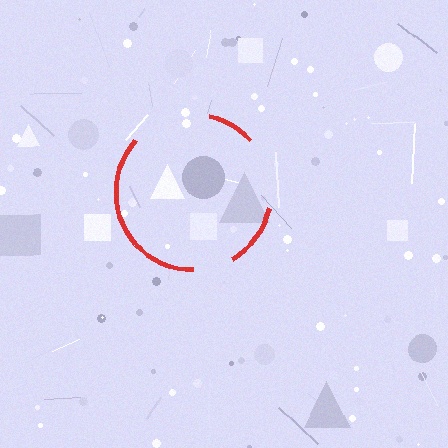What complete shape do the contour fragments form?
The contour fragments form a circle.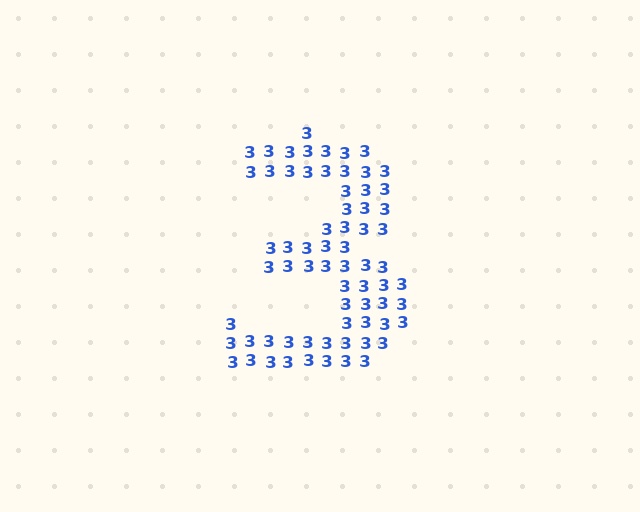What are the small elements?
The small elements are digit 3's.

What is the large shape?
The large shape is the digit 3.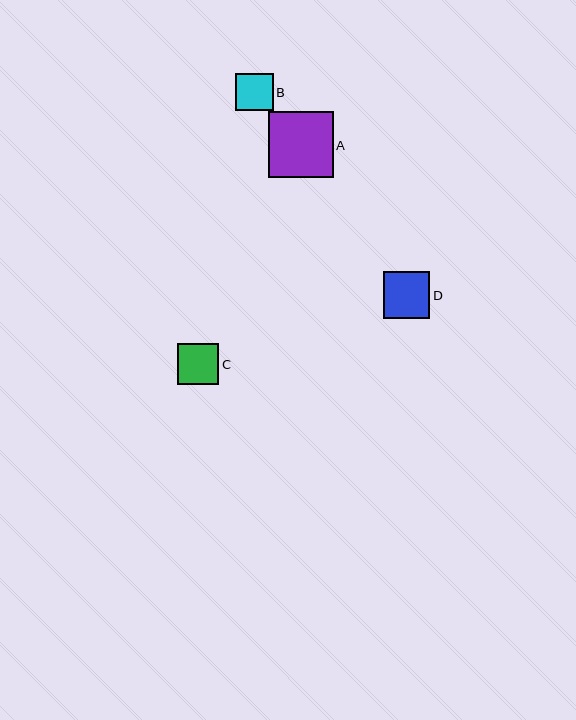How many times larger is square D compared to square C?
Square D is approximately 1.1 times the size of square C.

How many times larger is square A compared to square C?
Square A is approximately 1.6 times the size of square C.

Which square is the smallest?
Square B is the smallest with a size of approximately 38 pixels.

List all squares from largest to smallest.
From largest to smallest: A, D, C, B.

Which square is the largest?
Square A is the largest with a size of approximately 65 pixels.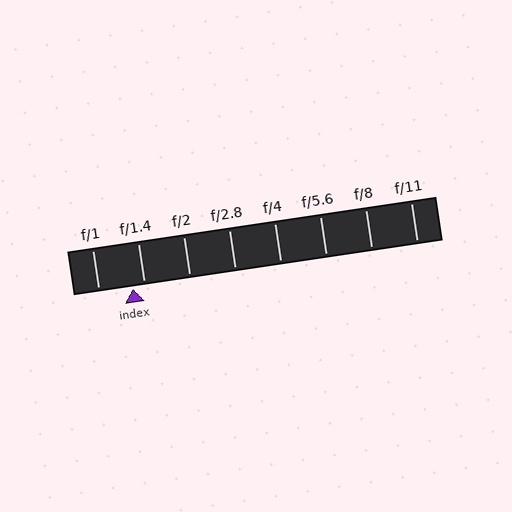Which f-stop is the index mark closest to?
The index mark is closest to f/1.4.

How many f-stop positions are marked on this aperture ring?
There are 8 f-stop positions marked.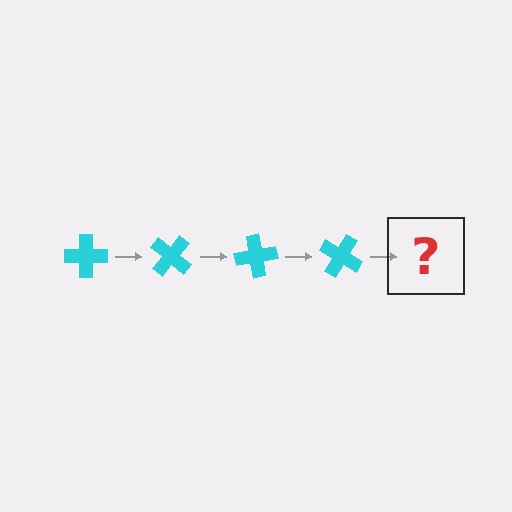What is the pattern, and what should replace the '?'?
The pattern is that the cross rotates 40 degrees each step. The '?' should be a cyan cross rotated 160 degrees.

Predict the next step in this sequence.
The next step is a cyan cross rotated 160 degrees.